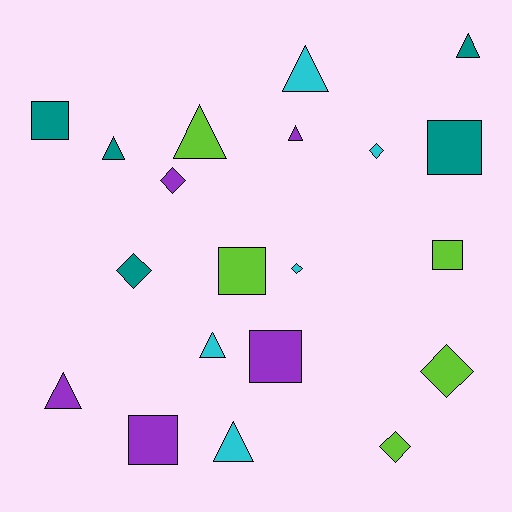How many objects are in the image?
There are 20 objects.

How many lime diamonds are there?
There are 2 lime diamonds.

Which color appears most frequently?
Purple, with 5 objects.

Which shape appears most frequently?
Triangle, with 8 objects.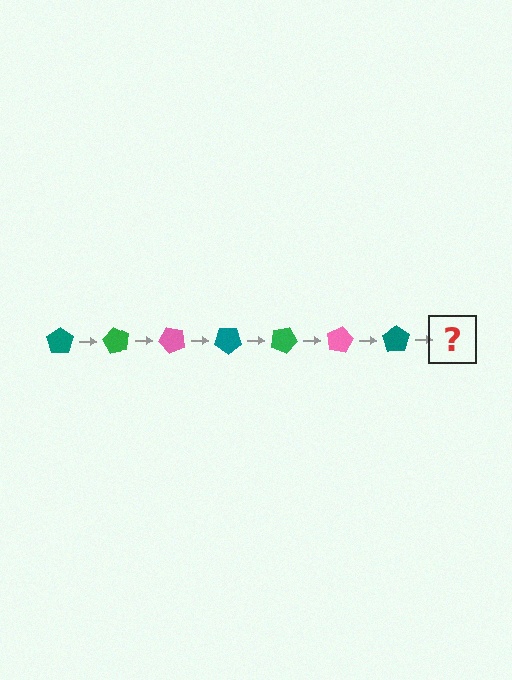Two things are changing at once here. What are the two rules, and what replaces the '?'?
The two rules are that it rotates 60 degrees each step and the color cycles through teal, green, and pink. The '?' should be a green pentagon, rotated 420 degrees from the start.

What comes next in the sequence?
The next element should be a green pentagon, rotated 420 degrees from the start.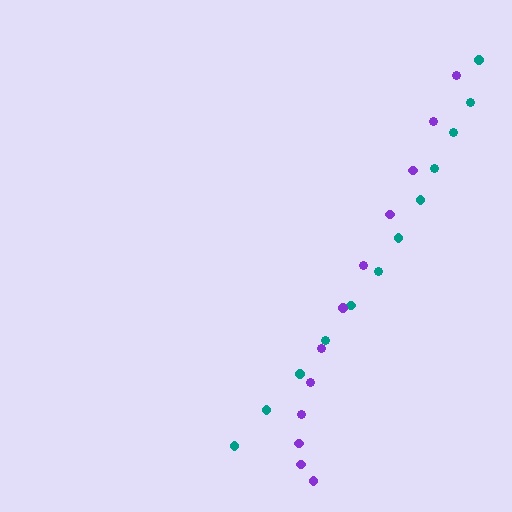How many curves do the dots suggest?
There are 2 distinct paths.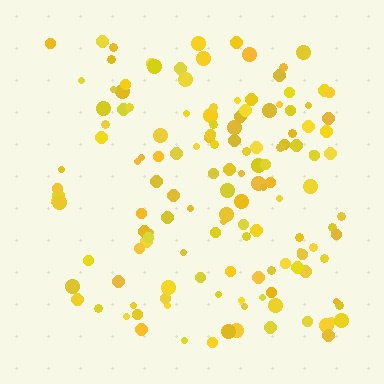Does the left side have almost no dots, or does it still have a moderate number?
Still a moderate number, just noticeably fewer than the right.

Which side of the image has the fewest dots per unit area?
The left.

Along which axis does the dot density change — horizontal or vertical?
Horizontal.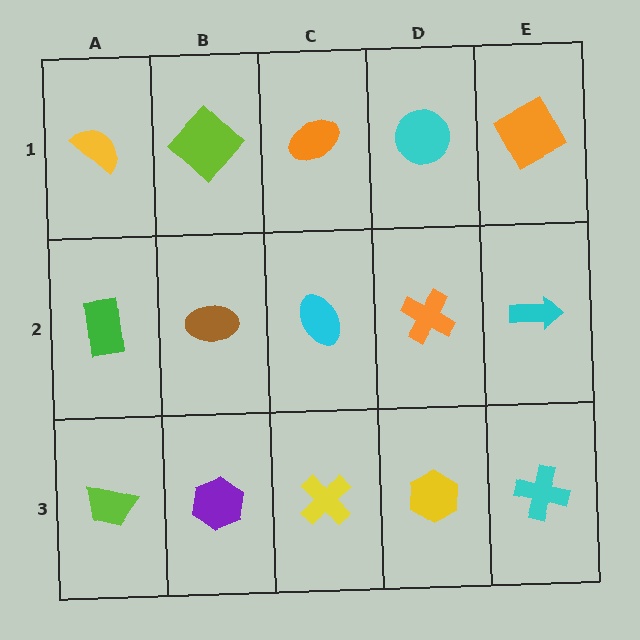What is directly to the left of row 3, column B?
A lime trapezoid.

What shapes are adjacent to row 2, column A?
A yellow semicircle (row 1, column A), a lime trapezoid (row 3, column A), a brown ellipse (row 2, column B).